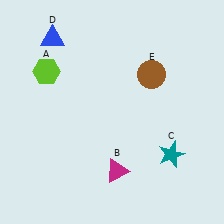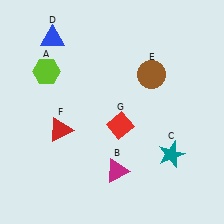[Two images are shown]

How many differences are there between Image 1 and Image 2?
There are 2 differences between the two images.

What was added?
A red triangle (F), a red diamond (G) were added in Image 2.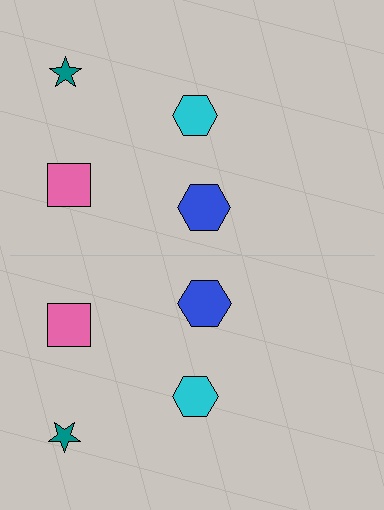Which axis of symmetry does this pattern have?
The pattern has a horizontal axis of symmetry running through the center of the image.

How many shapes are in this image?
There are 8 shapes in this image.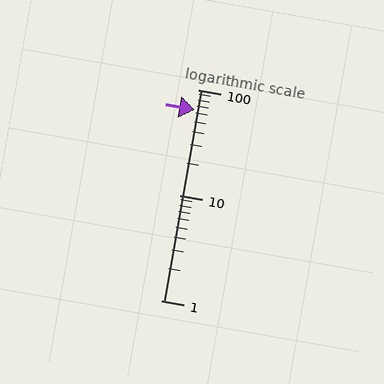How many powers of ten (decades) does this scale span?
The scale spans 2 decades, from 1 to 100.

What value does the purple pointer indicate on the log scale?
The pointer indicates approximately 64.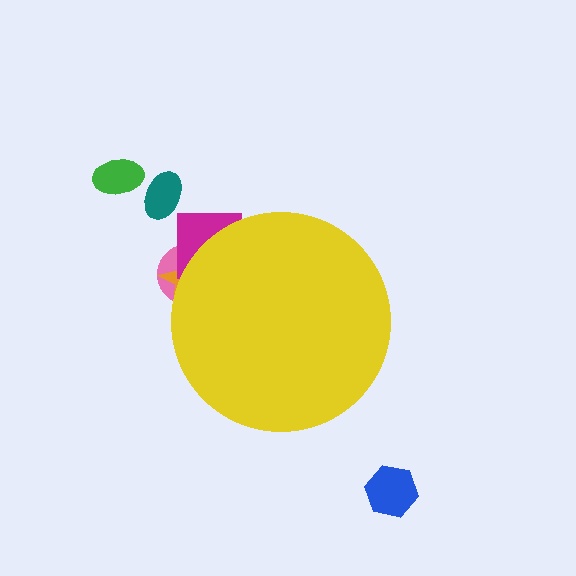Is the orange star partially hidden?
Yes, the orange star is partially hidden behind the yellow circle.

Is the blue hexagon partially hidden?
No, the blue hexagon is fully visible.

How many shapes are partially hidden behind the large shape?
3 shapes are partially hidden.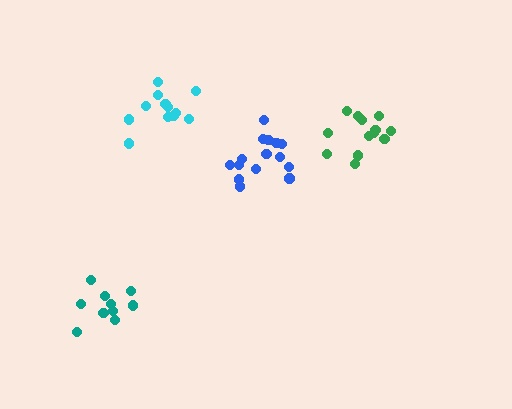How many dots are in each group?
Group 1: 10 dots, Group 2: 12 dots, Group 3: 16 dots, Group 4: 13 dots (51 total).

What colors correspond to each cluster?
The clusters are colored: teal, cyan, blue, green.